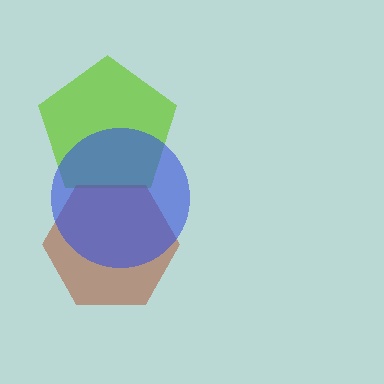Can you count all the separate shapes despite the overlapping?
Yes, there are 3 separate shapes.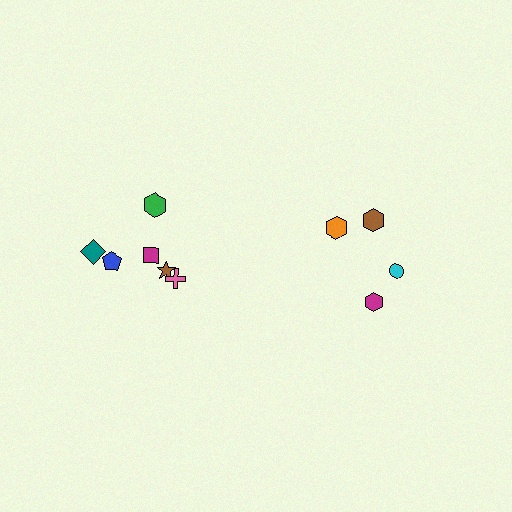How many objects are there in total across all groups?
There are 10 objects.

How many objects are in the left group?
There are 6 objects.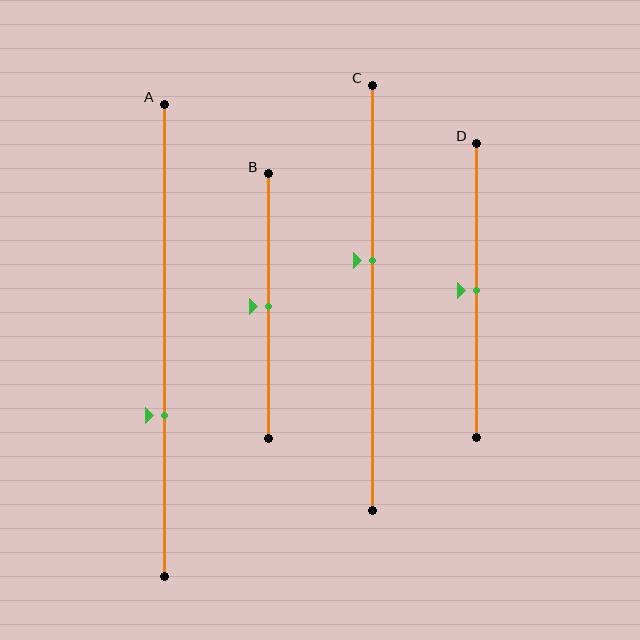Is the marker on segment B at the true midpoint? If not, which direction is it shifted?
Yes, the marker on segment B is at the true midpoint.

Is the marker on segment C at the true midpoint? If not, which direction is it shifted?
No, the marker on segment C is shifted upward by about 9% of the segment length.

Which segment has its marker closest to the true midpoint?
Segment B has its marker closest to the true midpoint.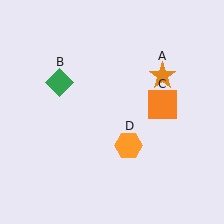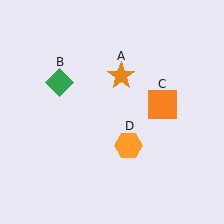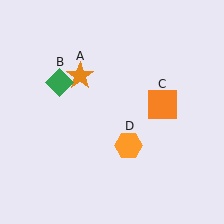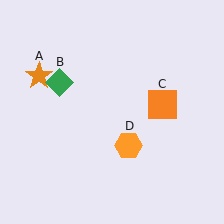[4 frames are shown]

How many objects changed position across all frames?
1 object changed position: orange star (object A).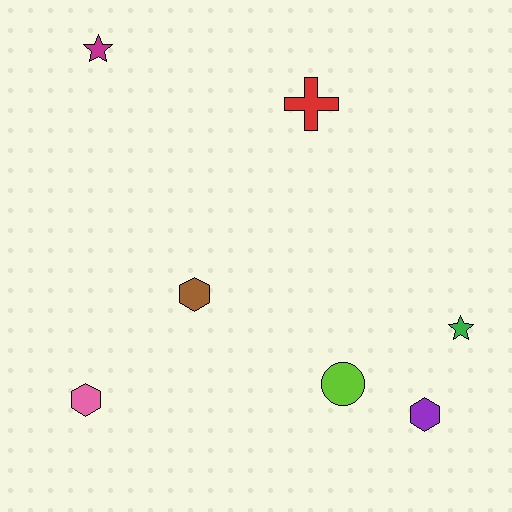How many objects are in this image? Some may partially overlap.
There are 7 objects.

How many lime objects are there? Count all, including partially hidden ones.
There is 1 lime object.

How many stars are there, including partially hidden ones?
There are 2 stars.